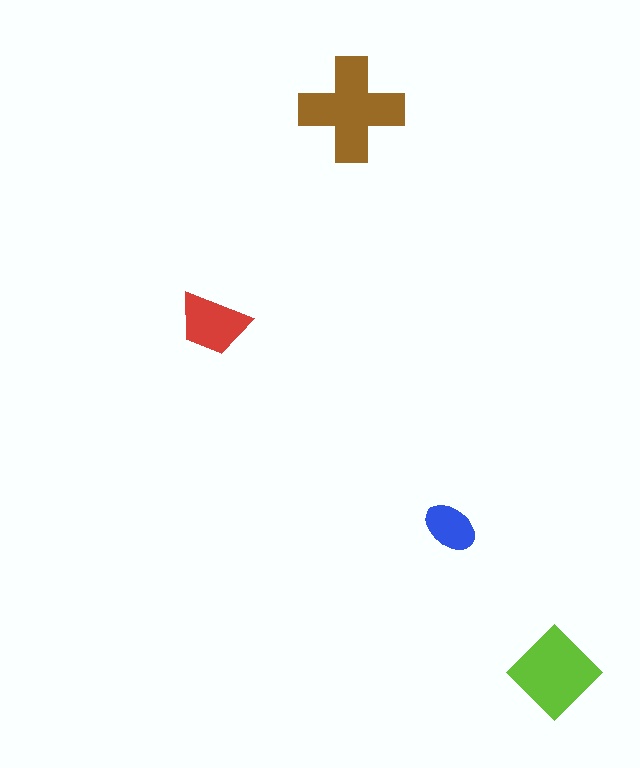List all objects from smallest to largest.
The blue ellipse, the red trapezoid, the lime diamond, the brown cross.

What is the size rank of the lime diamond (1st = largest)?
2nd.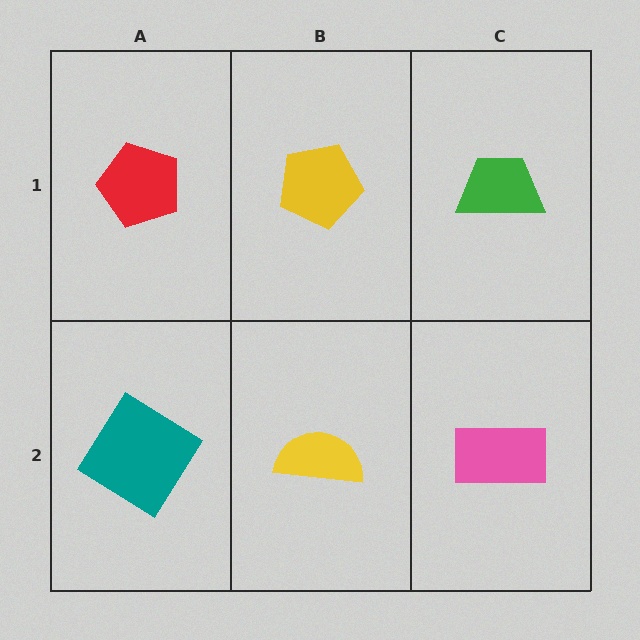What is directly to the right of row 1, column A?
A yellow pentagon.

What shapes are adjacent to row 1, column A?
A teal diamond (row 2, column A), a yellow pentagon (row 1, column B).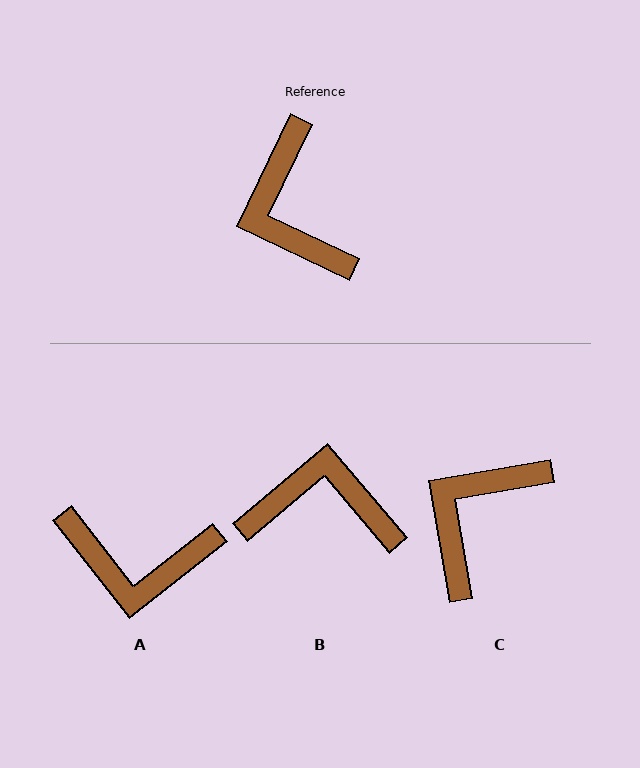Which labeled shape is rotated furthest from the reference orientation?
B, about 114 degrees away.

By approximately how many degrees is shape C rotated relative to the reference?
Approximately 55 degrees clockwise.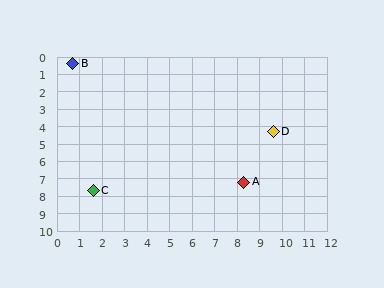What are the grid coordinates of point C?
Point C is at approximately (1.6, 7.7).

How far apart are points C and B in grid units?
Points C and B are about 7.4 grid units apart.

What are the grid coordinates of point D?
Point D is at approximately (9.6, 4.3).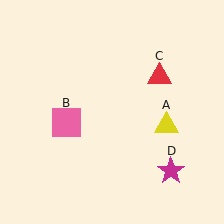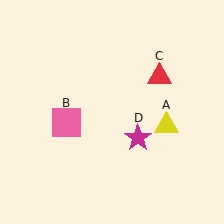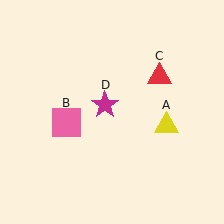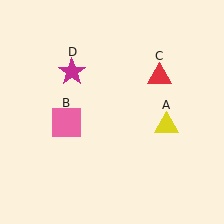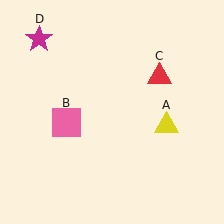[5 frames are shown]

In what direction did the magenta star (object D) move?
The magenta star (object D) moved up and to the left.